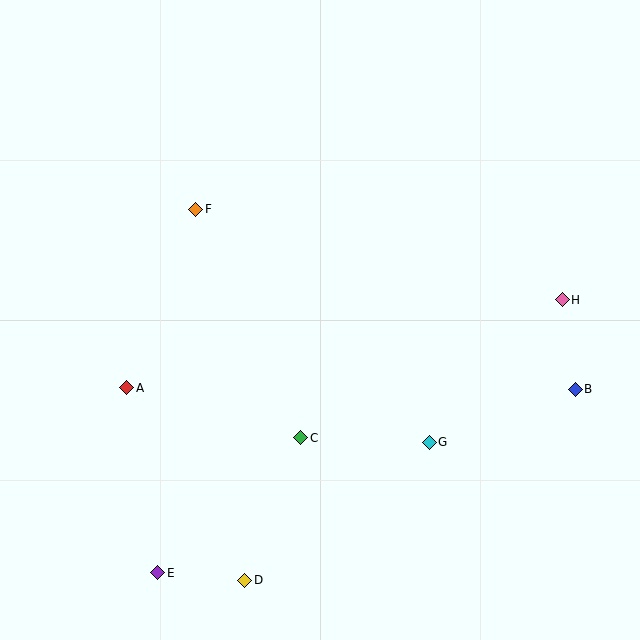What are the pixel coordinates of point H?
Point H is at (562, 300).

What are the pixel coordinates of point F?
Point F is at (196, 209).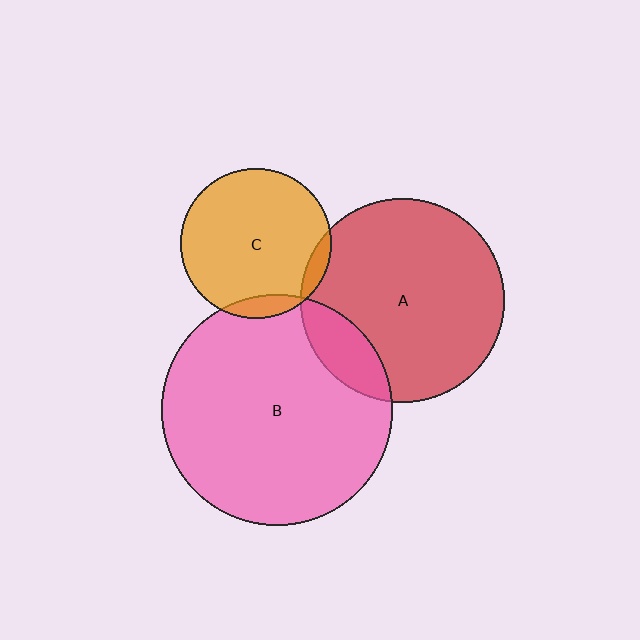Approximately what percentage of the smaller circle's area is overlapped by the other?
Approximately 10%.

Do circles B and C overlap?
Yes.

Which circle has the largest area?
Circle B (pink).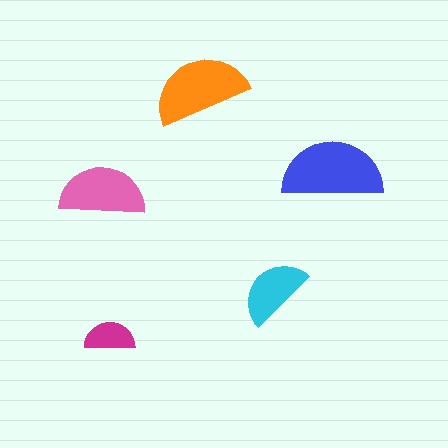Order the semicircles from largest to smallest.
the blue one, the orange one, the pink one, the cyan one, the magenta one.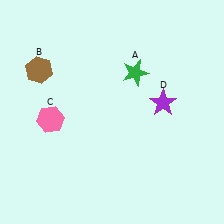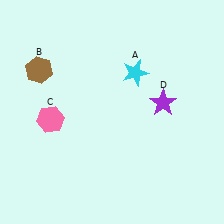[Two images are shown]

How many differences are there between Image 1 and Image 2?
There is 1 difference between the two images.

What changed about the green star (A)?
In Image 1, A is green. In Image 2, it changed to cyan.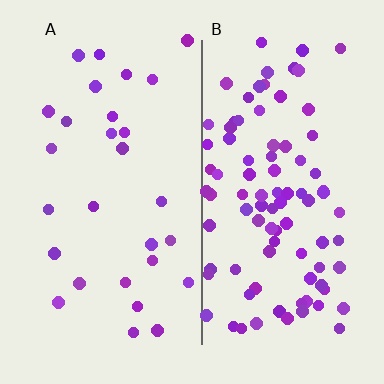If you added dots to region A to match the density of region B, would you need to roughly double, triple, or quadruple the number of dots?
Approximately triple.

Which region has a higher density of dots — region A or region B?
B (the right).